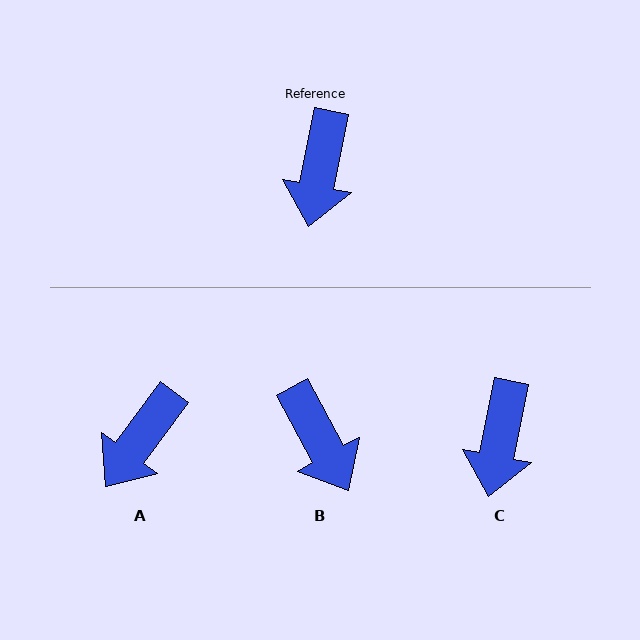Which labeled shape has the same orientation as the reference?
C.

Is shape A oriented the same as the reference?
No, it is off by about 25 degrees.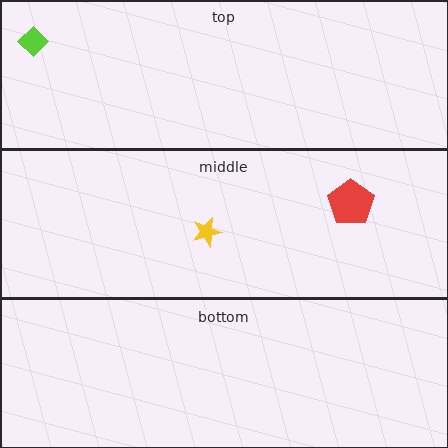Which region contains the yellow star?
The middle region.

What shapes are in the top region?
The lime diamond.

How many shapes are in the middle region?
2.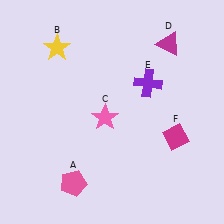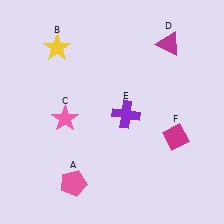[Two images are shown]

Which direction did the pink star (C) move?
The pink star (C) moved left.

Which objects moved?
The objects that moved are: the pink star (C), the purple cross (E).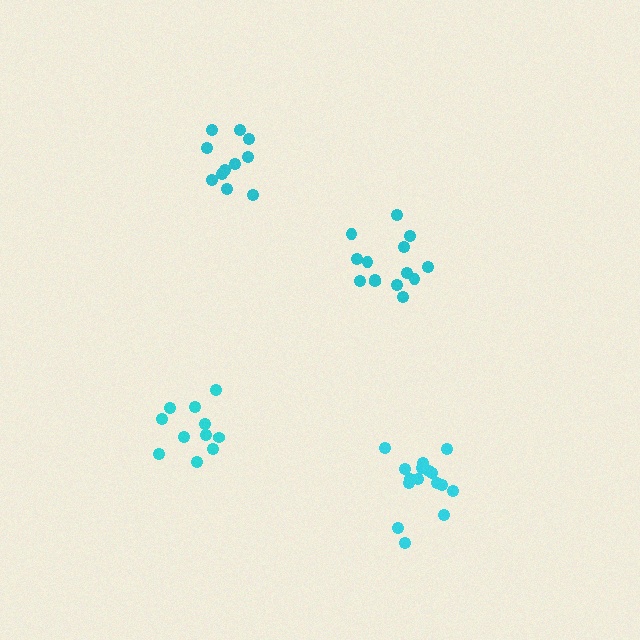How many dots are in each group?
Group 1: 11 dots, Group 2: 16 dots, Group 3: 14 dots, Group 4: 11 dots (52 total).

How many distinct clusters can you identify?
There are 4 distinct clusters.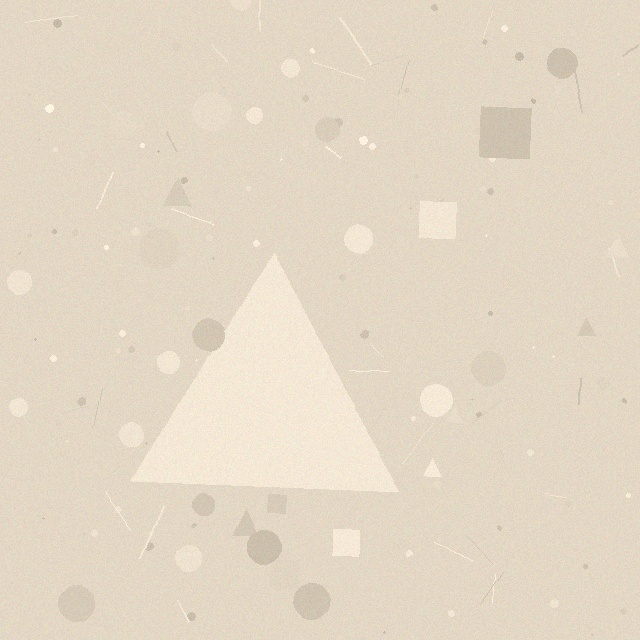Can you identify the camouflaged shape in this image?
The camouflaged shape is a triangle.